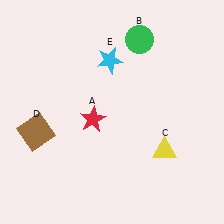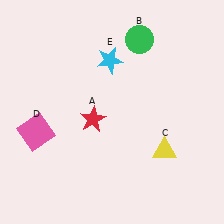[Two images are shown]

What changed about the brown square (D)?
In Image 1, D is brown. In Image 2, it changed to pink.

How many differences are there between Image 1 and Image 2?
There is 1 difference between the two images.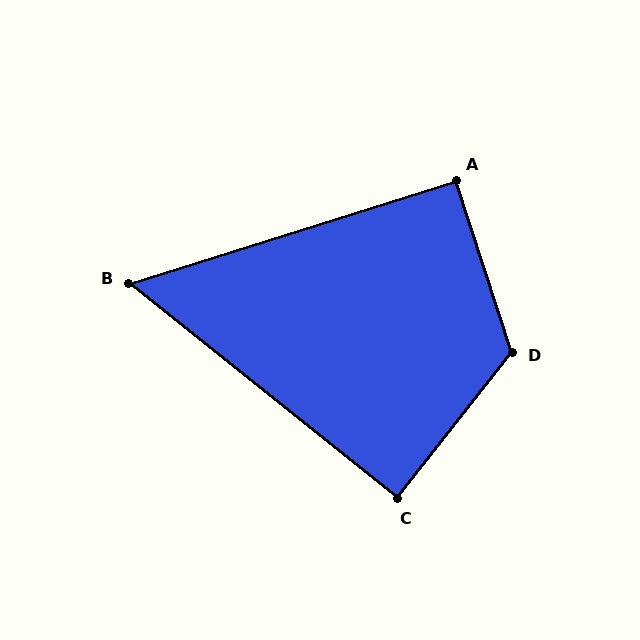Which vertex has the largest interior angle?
D, at approximately 124 degrees.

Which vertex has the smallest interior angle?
B, at approximately 56 degrees.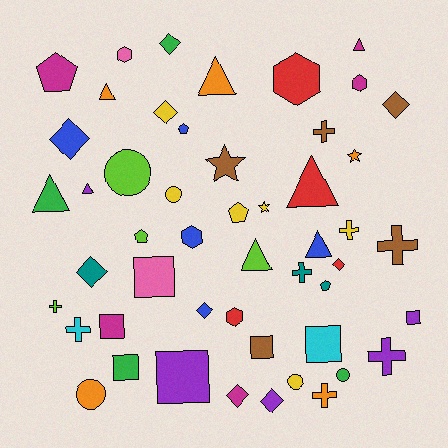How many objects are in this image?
There are 50 objects.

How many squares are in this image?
There are 7 squares.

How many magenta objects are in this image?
There are 5 magenta objects.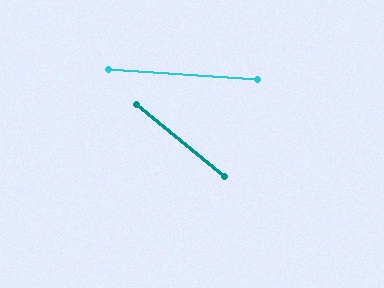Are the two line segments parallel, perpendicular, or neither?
Neither parallel nor perpendicular — they differ by about 35°.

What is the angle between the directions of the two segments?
Approximately 35 degrees.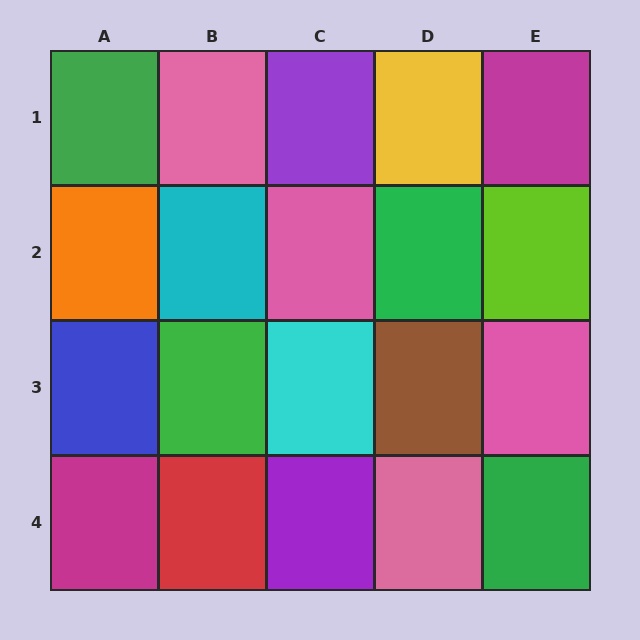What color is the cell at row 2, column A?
Orange.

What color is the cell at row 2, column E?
Lime.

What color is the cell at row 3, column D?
Brown.